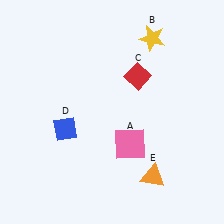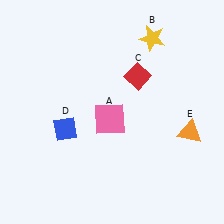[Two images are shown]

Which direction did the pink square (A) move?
The pink square (A) moved up.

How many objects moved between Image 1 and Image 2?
2 objects moved between the two images.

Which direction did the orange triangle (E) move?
The orange triangle (E) moved up.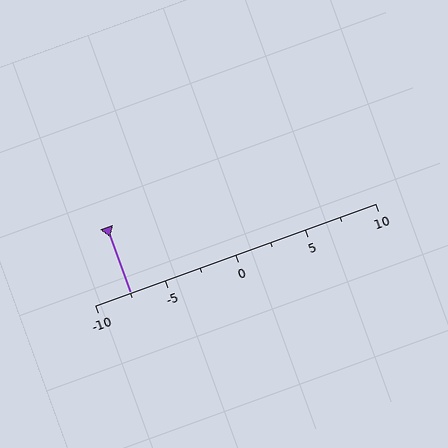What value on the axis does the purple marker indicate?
The marker indicates approximately -7.5.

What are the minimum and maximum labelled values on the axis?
The axis runs from -10 to 10.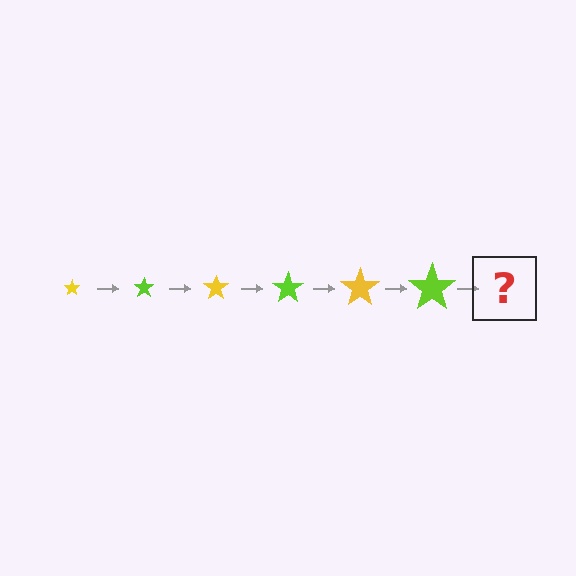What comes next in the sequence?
The next element should be a yellow star, larger than the previous one.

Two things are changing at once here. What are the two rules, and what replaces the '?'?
The two rules are that the star grows larger each step and the color cycles through yellow and lime. The '?' should be a yellow star, larger than the previous one.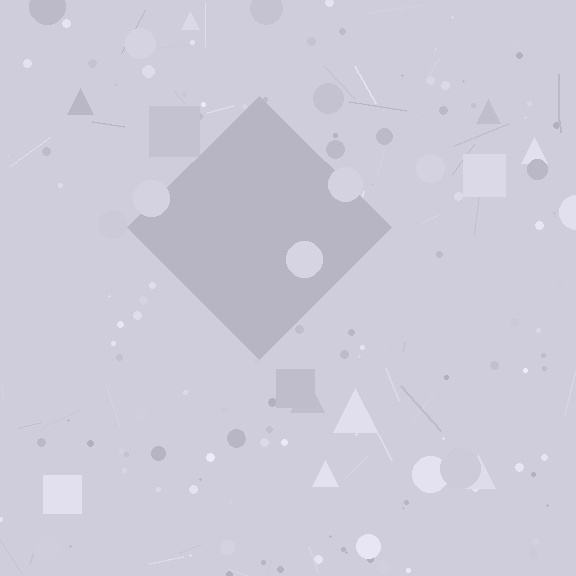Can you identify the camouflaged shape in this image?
The camouflaged shape is a diamond.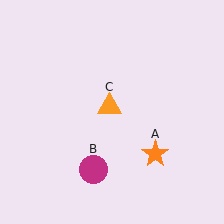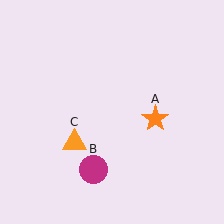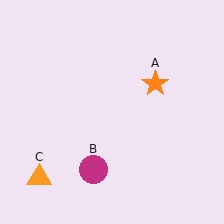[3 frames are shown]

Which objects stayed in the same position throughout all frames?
Magenta circle (object B) remained stationary.